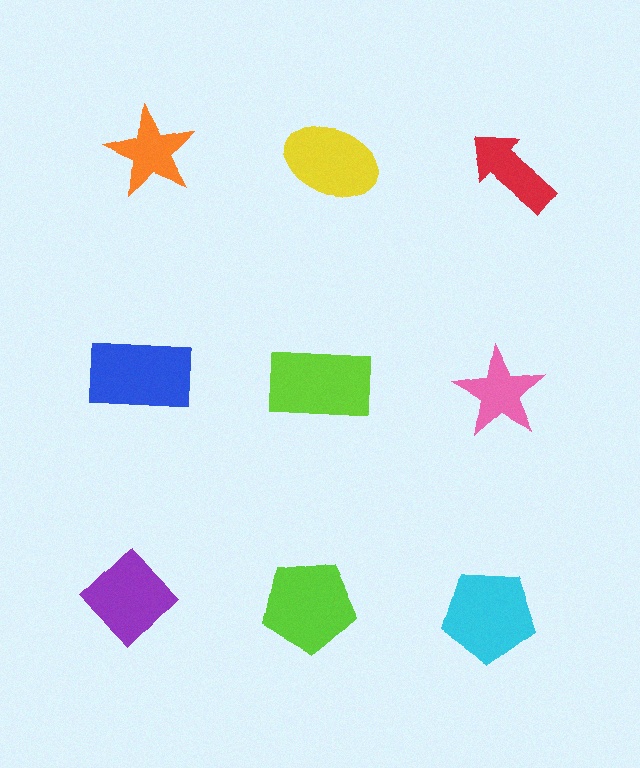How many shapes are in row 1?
3 shapes.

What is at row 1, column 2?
A yellow ellipse.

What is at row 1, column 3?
A red arrow.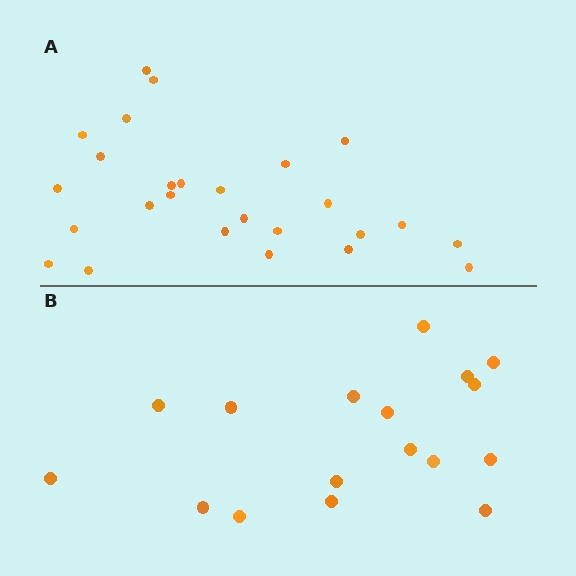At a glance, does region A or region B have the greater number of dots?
Region A (the top region) has more dots.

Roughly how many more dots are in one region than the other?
Region A has roughly 8 or so more dots than region B.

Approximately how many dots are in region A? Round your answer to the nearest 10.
About 30 dots. (The exact count is 26, which rounds to 30.)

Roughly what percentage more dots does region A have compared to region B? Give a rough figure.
About 55% more.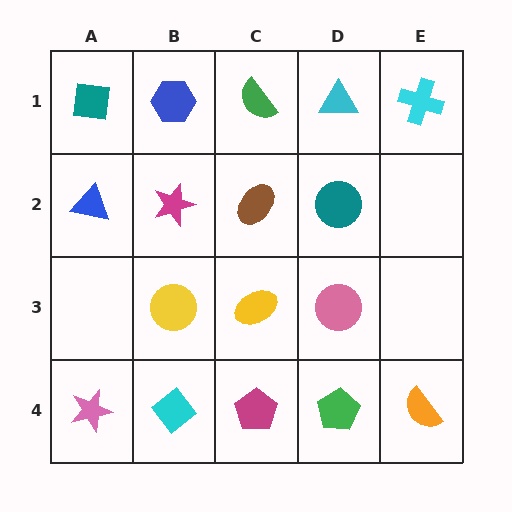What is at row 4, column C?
A magenta pentagon.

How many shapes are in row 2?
4 shapes.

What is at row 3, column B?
A yellow circle.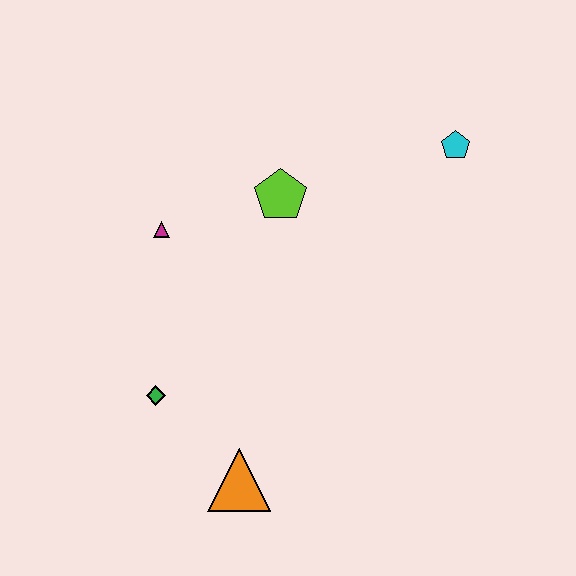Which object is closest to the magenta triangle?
The lime pentagon is closest to the magenta triangle.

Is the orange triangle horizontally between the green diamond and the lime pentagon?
Yes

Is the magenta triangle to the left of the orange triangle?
Yes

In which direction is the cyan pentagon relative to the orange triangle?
The cyan pentagon is above the orange triangle.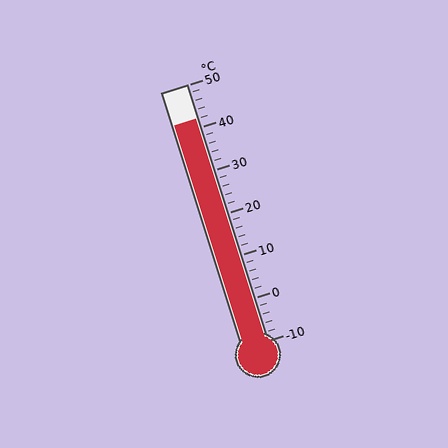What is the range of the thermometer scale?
The thermometer scale ranges from -10°C to 50°C.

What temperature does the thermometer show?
The thermometer shows approximately 42°C.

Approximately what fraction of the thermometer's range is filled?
The thermometer is filled to approximately 85% of its range.